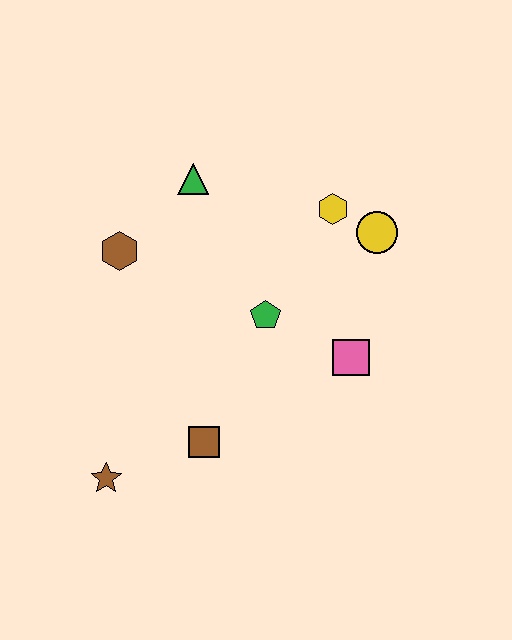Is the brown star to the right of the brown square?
No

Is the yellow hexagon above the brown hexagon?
Yes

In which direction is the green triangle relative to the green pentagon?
The green triangle is above the green pentagon.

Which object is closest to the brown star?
The brown square is closest to the brown star.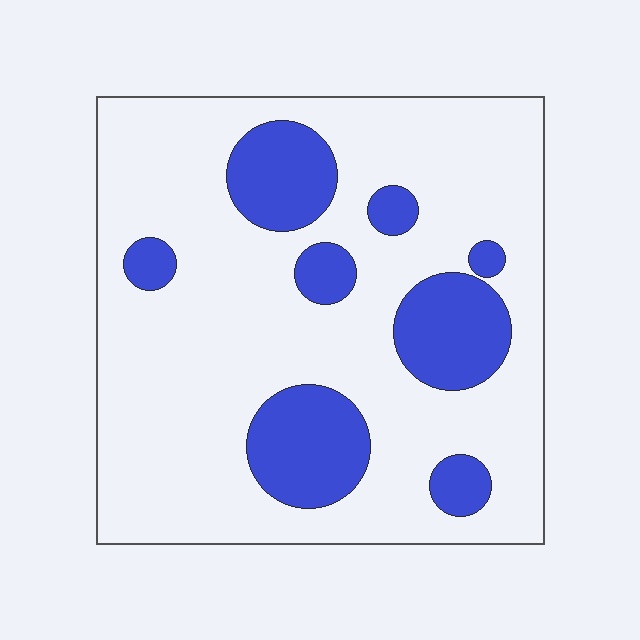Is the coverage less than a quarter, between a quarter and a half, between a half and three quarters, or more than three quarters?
Less than a quarter.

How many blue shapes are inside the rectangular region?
8.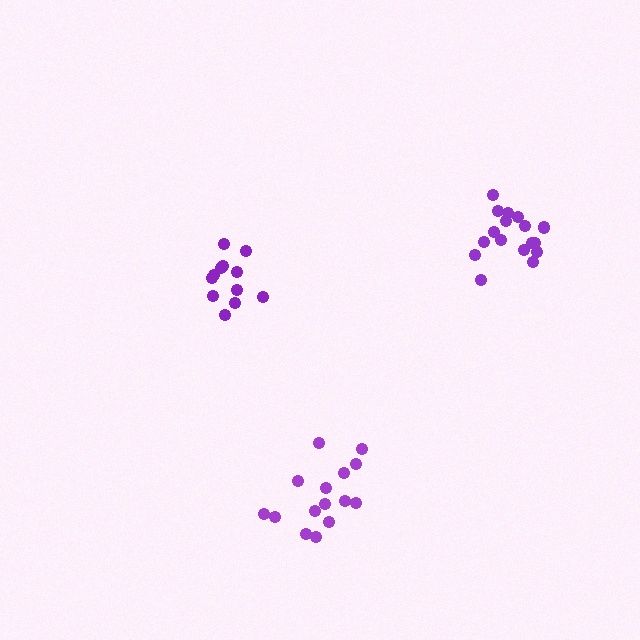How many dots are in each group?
Group 1: 15 dots, Group 2: 12 dots, Group 3: 17 dots (44 total).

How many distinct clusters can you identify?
There are 3 distinct clusters.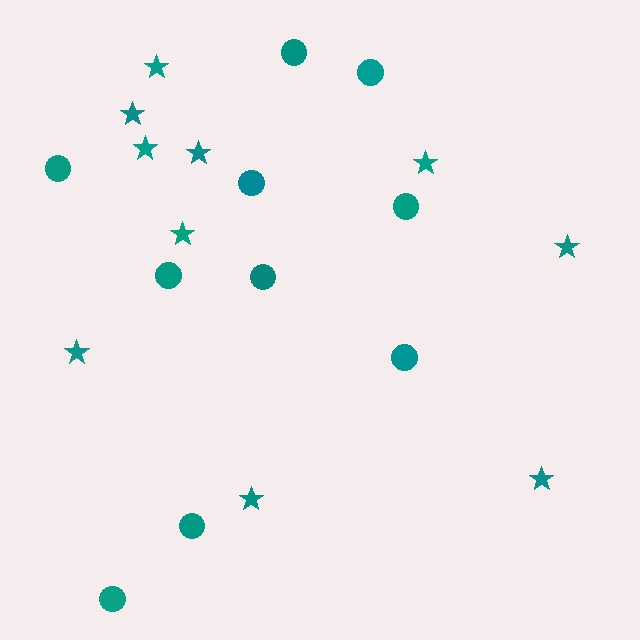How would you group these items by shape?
There are 2 groups: one group of circles (10) and one group of stars (10).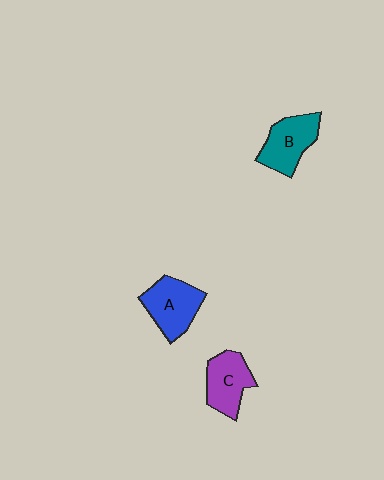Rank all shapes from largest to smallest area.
From largest to smallest: A (blue), B (teal), C (purple).